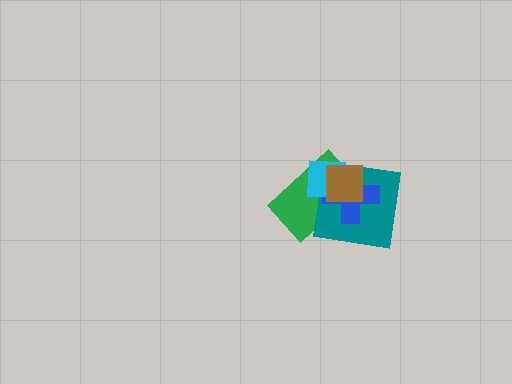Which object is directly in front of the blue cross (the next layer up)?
The cyan square is directly in front of the blue cross.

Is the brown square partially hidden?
No, no other shape covers it.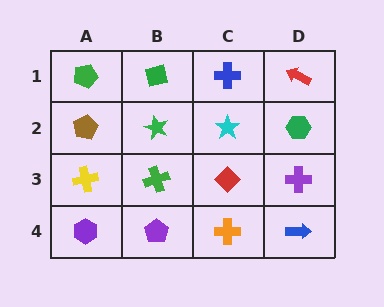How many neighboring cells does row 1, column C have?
3.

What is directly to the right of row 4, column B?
An orange cross.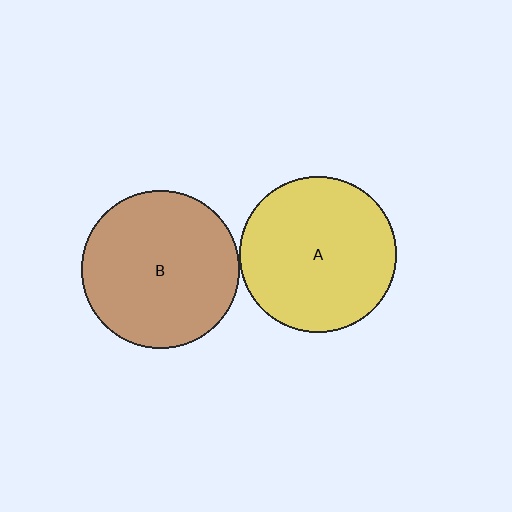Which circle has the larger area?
Circle B (brown).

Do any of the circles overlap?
No, none of the circles overlap.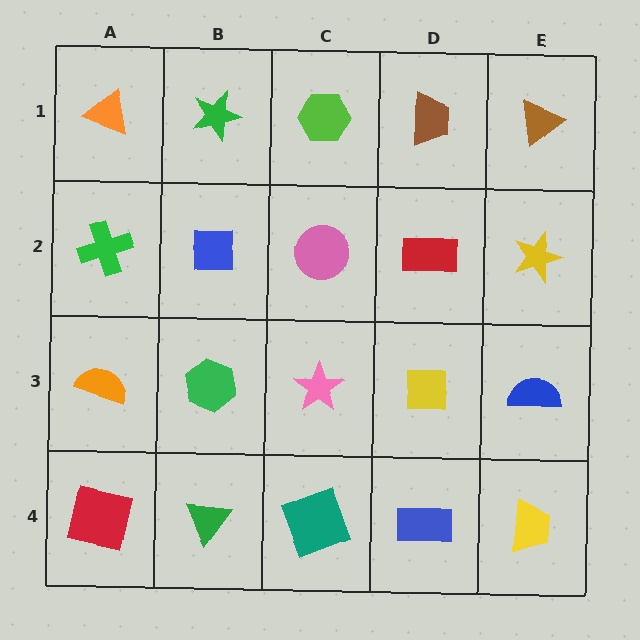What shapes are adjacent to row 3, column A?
A green cross (row 2, column A), a red square (row 4, column A), a green hexagon (row 3, column B).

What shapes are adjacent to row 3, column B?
A blue square (row 2, column B), a green triangle (row 4, column B), an orange semicircle (row 3, column A), a pink star (row 3, column C).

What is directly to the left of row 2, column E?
A red rectangle.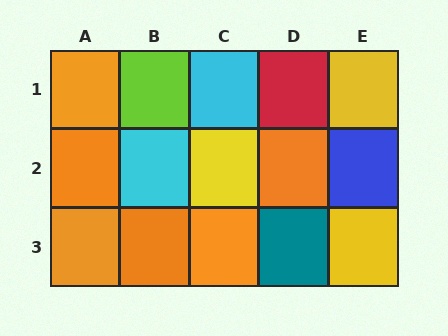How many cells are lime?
1 cell is lime.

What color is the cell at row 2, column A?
Orange.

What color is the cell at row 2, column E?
Blue.